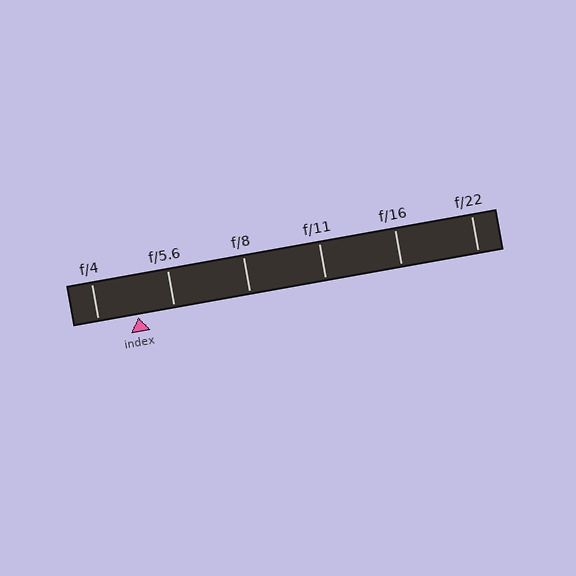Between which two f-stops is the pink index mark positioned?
The index mark is between f/4 and f/5.6.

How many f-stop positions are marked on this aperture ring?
There are 6 f-stop positions marked.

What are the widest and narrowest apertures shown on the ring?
The widest aperture shown is f/4 and the narrowest is f/22.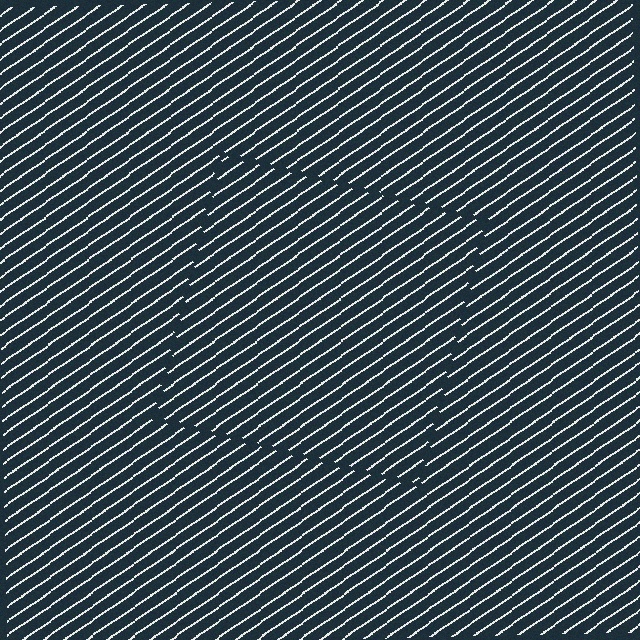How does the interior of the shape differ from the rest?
The interior of the shape contains the same grating, shifted by half a period — the contour is defined by the phase discontinuity where line-ends from the inner and outer gratings abut.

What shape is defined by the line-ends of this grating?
An illusory square. The interior of the shape contains the same grating, shifted by half a period — the contour is defined by the phase discontinuity where line-ends from the inner and outer gratings abut.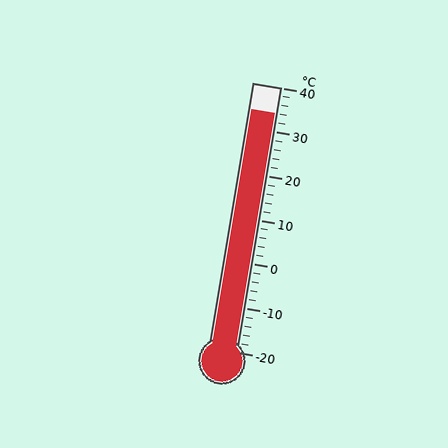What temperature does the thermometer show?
The thermometer shows approximately 34°C.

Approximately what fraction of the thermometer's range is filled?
The thermometer is filled to approximately 90% of its range.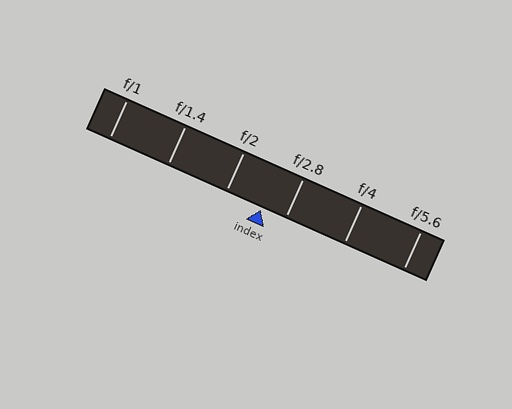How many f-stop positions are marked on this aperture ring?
There are 6 f-stop positions marked.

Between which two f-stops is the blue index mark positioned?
The index mark is between f/2 and f/2.8.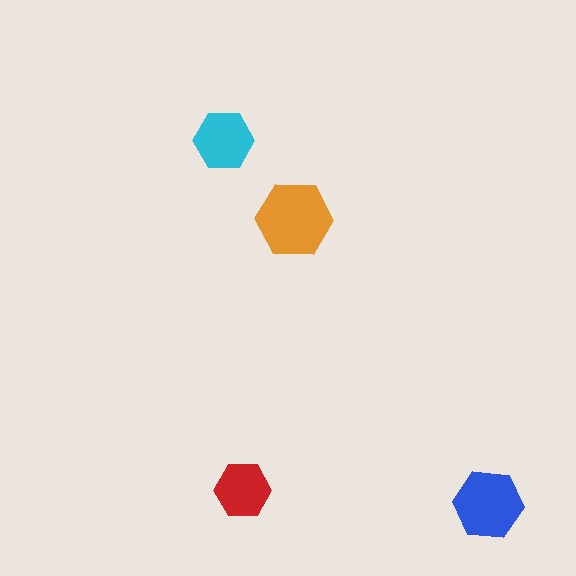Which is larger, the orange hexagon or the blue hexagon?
The orange one.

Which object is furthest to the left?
The cyan hexagon is leftmost.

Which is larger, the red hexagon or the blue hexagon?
The blue one.